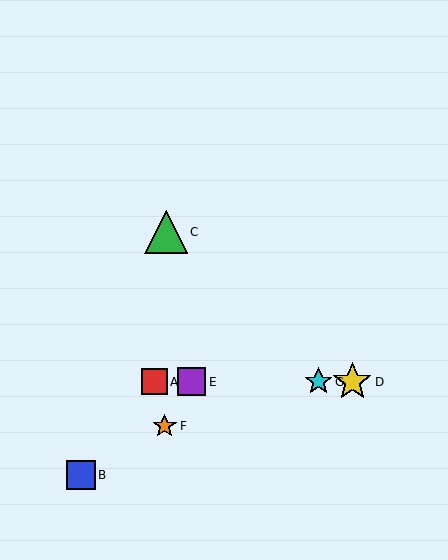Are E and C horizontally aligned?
No, E is at y≈382 and C is at y≈232.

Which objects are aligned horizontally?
Objects A, D, E, G are aligned horizontally.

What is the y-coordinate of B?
Object B is at y≈475.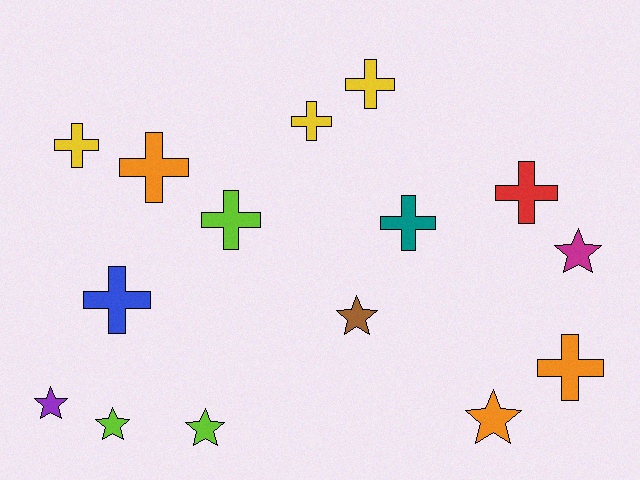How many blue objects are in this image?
There is 1 blue object.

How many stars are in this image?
There are 6 stars.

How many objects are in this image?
There are 15 objects.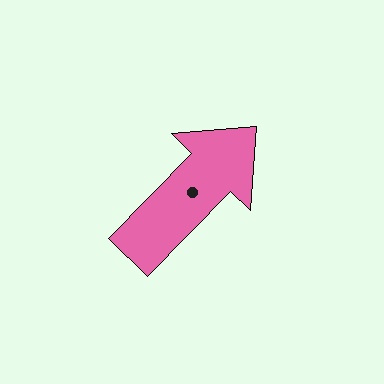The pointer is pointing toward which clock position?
Roughly 1 o'clock.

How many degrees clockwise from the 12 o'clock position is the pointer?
Approximately 44 degrees.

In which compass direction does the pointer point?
Northeast.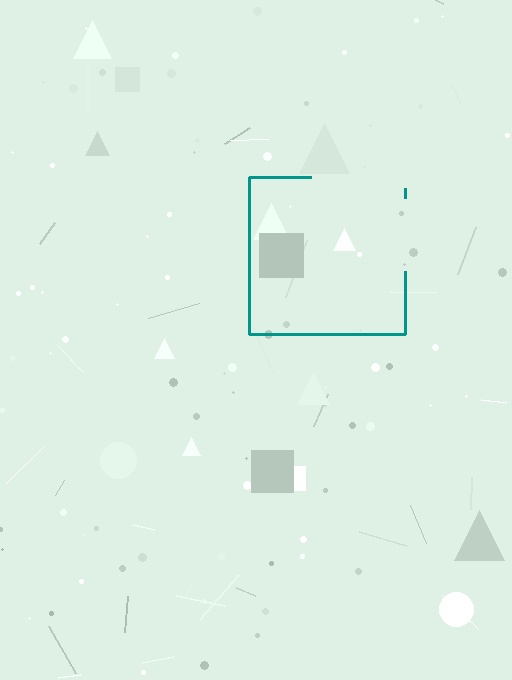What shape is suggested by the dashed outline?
The dashed outline suggests a square.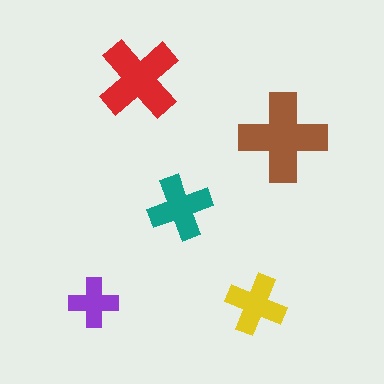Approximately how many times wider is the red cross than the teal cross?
About 1.5 times wider.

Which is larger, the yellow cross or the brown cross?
The brown one.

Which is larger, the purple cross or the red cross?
The red one.